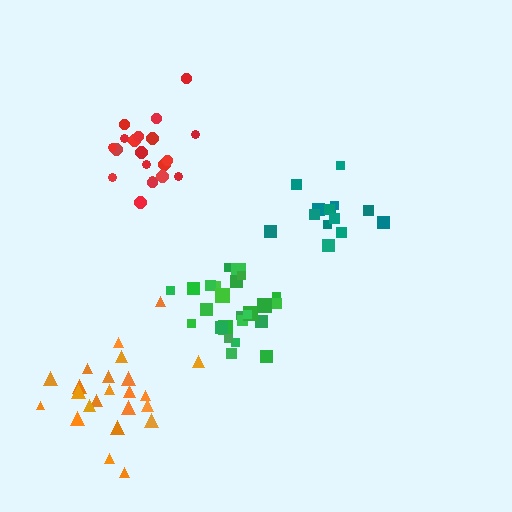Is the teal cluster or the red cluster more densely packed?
Red.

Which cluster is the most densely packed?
Red.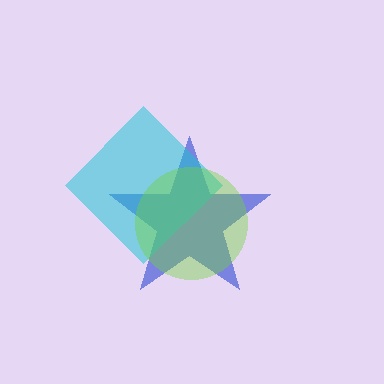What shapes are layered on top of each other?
The layered shapes are: a blue star, a cyan diamond, a lime circle.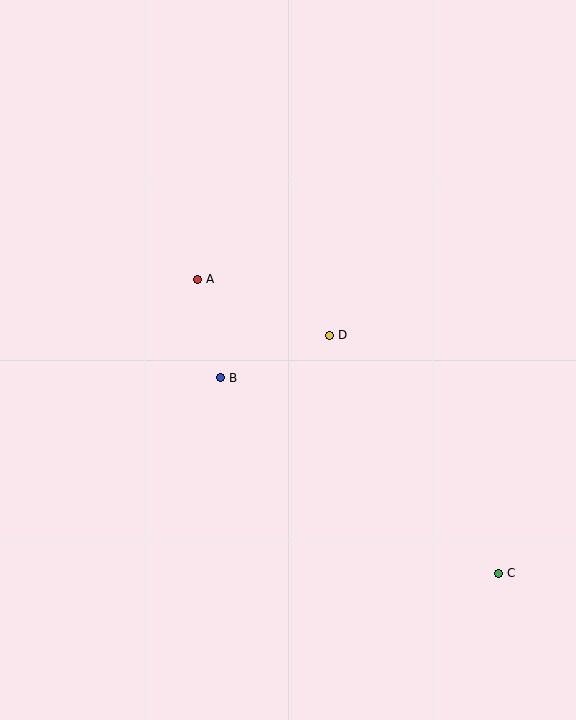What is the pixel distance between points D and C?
The distance between D and C is 292 pixels.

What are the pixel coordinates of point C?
Point C is at (498, 573).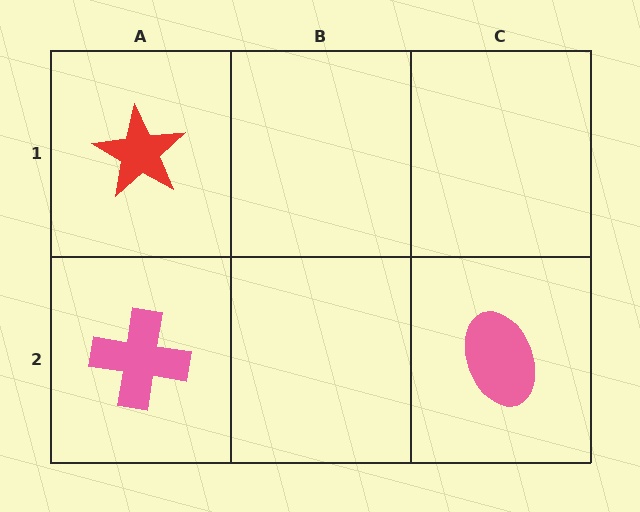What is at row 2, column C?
A pink ellipse.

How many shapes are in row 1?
1 shape.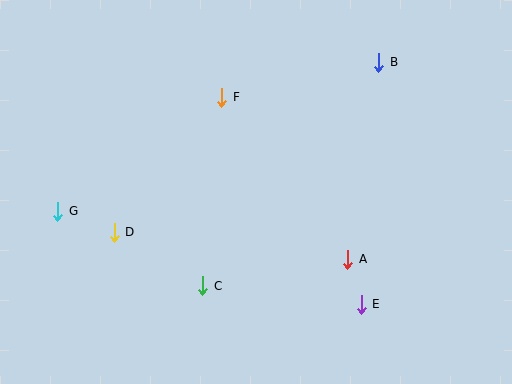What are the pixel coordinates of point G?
Point G is at (58, 211).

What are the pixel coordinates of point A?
Point A is at (348, 259).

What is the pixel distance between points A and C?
The distance between A and C is 148 pixels.